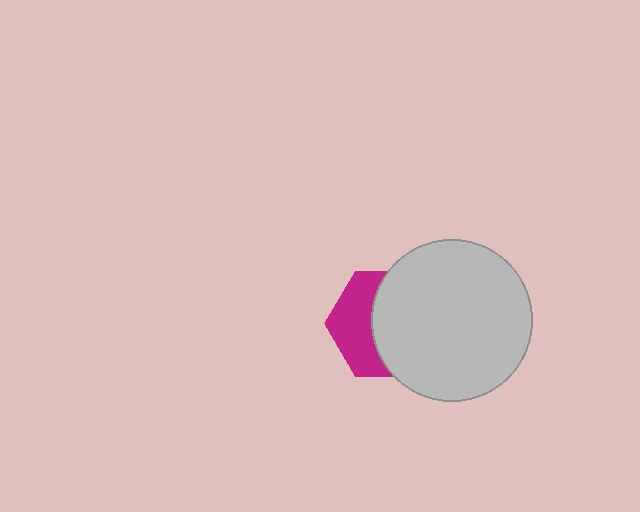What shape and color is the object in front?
The object in front is a light gray circle.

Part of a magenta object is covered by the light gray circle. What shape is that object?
It is a hexagon.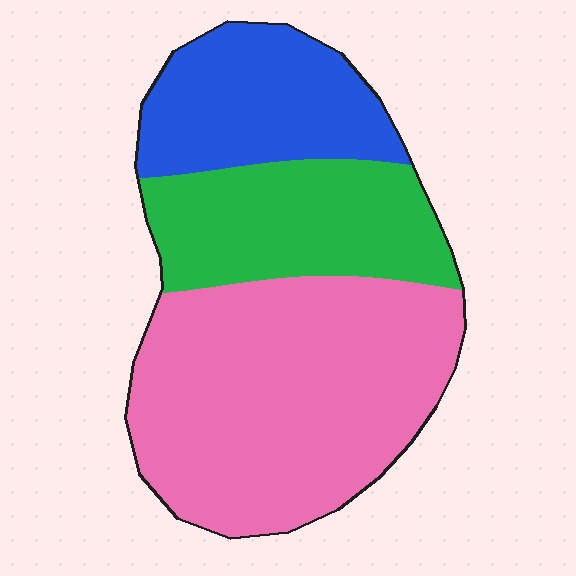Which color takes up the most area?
Pink, at roughly 50%.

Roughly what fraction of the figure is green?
Green covers 26% of the figure.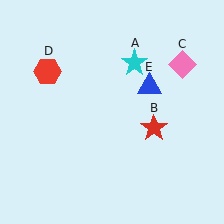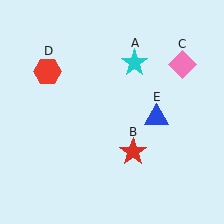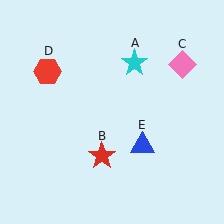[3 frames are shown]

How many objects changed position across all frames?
2 objects changed position: red star (object B), blue triangle (object E).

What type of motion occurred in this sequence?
The red star (object B), blue triangle (object E) rotated clockwise around the center of the scene.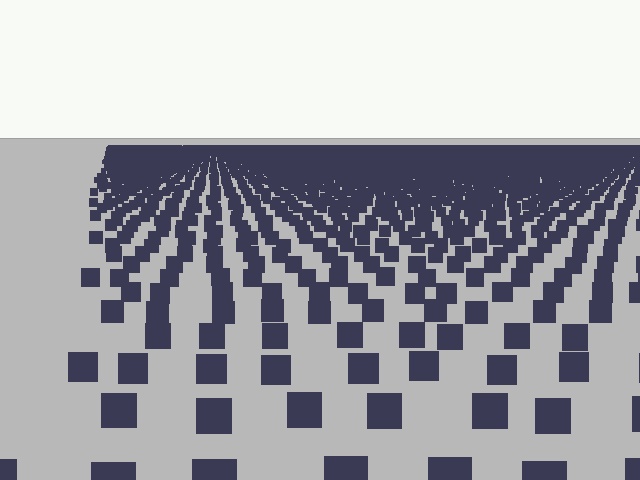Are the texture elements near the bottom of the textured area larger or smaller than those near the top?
Larger. Near the bottom, elements are closer to the viewer and appear at a bigger on-screen size.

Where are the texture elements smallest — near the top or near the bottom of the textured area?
Near the top.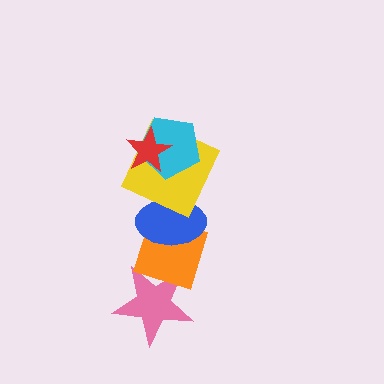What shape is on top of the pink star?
The orange diamond is on top of the pink star.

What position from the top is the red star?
The red star is 1st from the top.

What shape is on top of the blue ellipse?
The yellow square is on top of the blue ellipse.